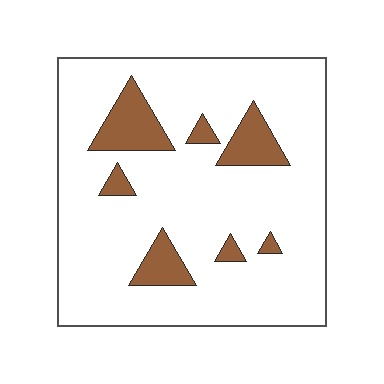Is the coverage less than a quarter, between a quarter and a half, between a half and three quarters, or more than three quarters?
Less than a quarter.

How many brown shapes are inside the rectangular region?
7.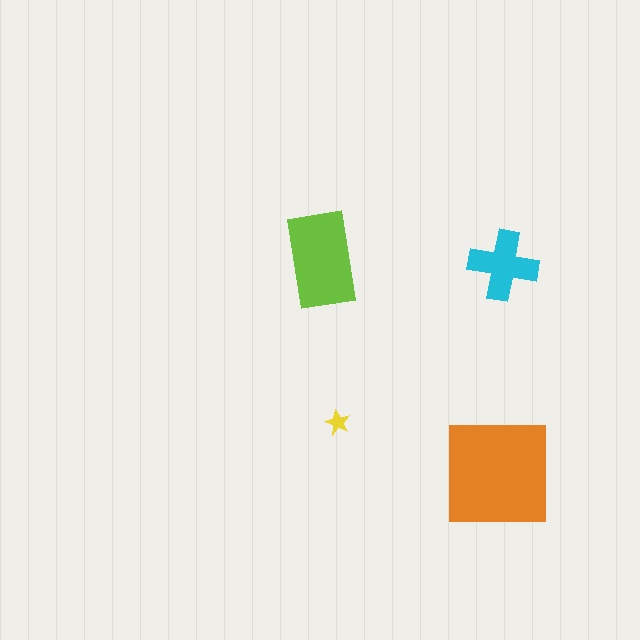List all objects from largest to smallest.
The orange square, the lime rectangle, the cyan cross, the yellow star.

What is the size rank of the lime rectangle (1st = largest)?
2nd.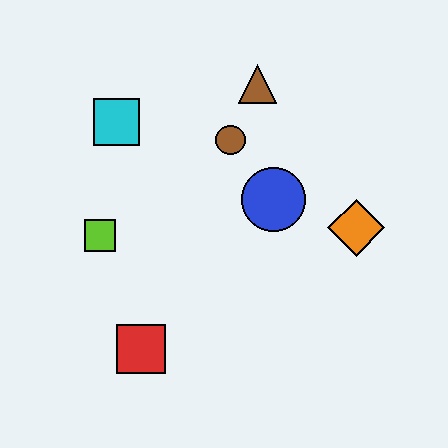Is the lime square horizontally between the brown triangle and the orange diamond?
No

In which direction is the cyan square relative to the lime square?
The cyan square is above the lime square.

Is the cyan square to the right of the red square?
No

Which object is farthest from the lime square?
The orange diamond is farthest from the lime square.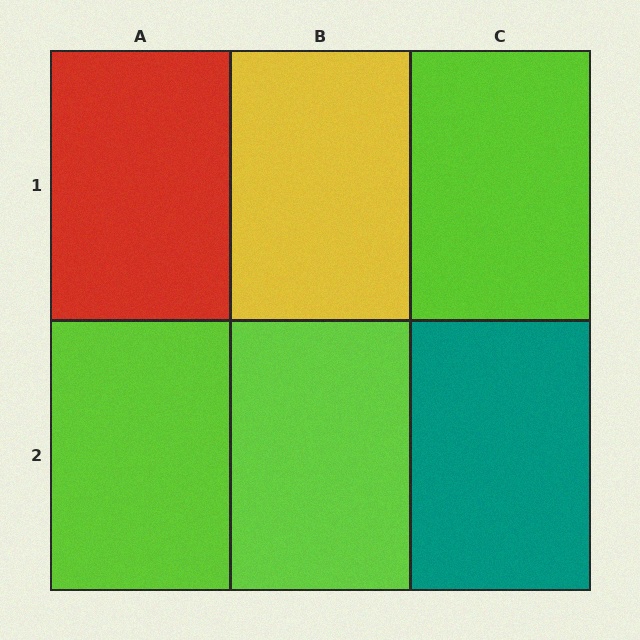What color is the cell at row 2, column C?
Teal.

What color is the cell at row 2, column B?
Lime.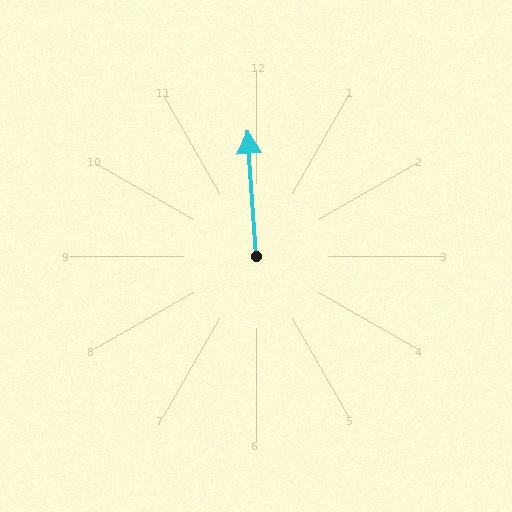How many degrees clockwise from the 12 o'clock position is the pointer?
Approximately 356 degrees.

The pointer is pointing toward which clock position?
Roughly 12 o'clock.